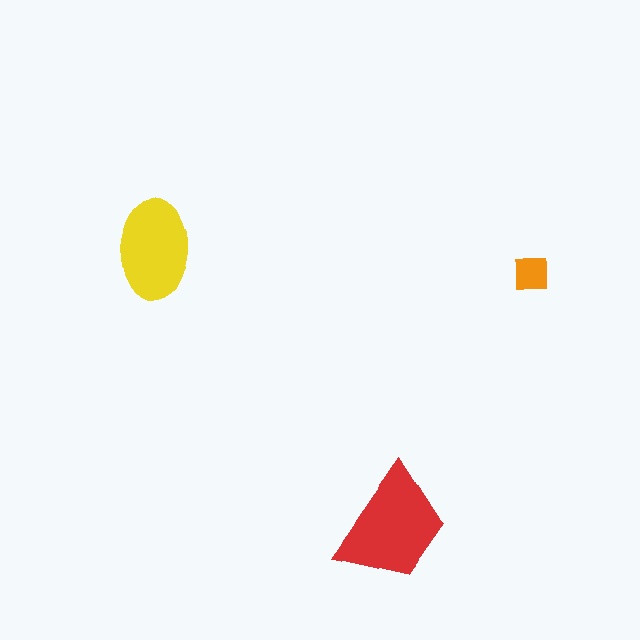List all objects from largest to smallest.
The red trapezoid, the yellow ellipse, the orange square.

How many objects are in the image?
There are 3 objects in the image.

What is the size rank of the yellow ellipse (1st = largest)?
2nd.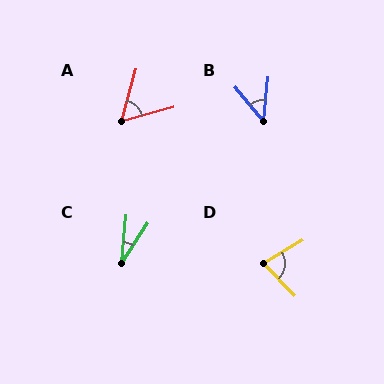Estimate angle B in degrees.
Approximately 45 degrees.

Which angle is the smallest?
C, at approximately 28 degrees.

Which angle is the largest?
D, at approximately 76 degrees.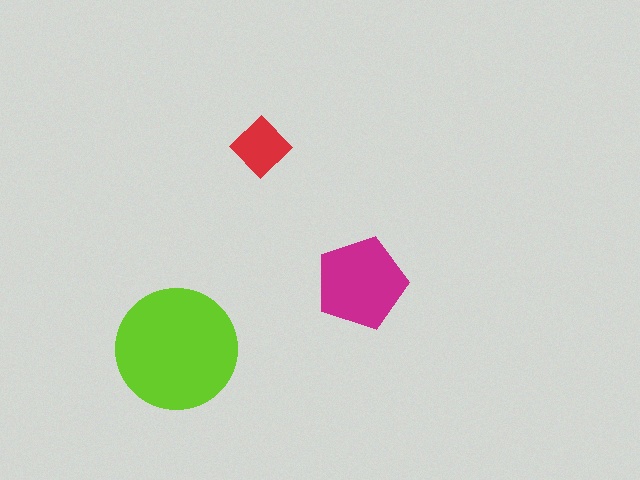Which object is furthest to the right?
The magenta pentagon is rightmost.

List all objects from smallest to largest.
The red diamond, the magenta pentagon, the lime circle.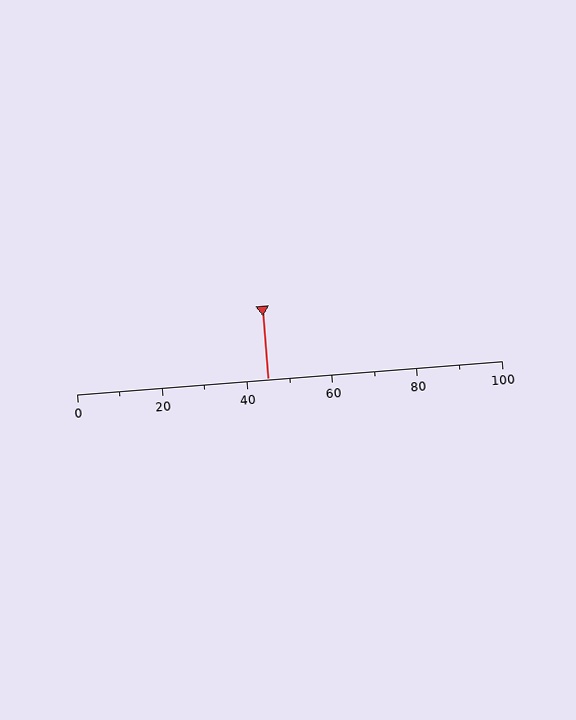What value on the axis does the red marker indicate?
The marker indicates approximately 45.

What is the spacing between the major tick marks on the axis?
The major ticks are spaced 20 apart.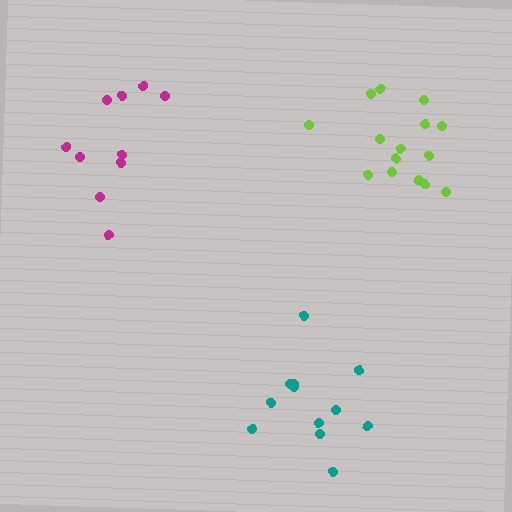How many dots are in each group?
Group 1: 10 dots, Group 2: 15 dots, Group 3: 12 dots (37 total).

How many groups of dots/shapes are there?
There are 3 groups.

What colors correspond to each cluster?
The clusters are colored: magenta, lime, teal.